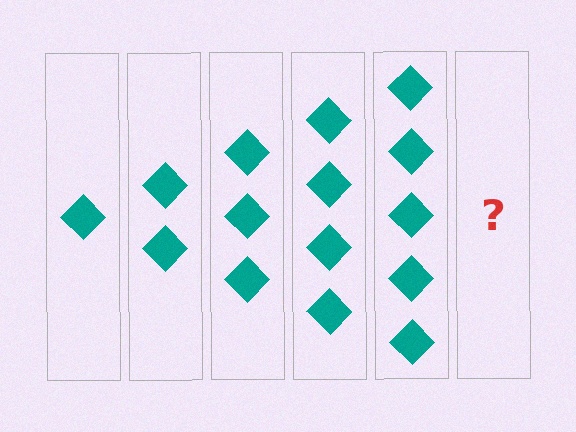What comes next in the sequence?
The next element should be 6 diamonds.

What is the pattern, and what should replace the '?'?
The pattern is that each step adds one more diamond. The '?' should be 6 diamonds.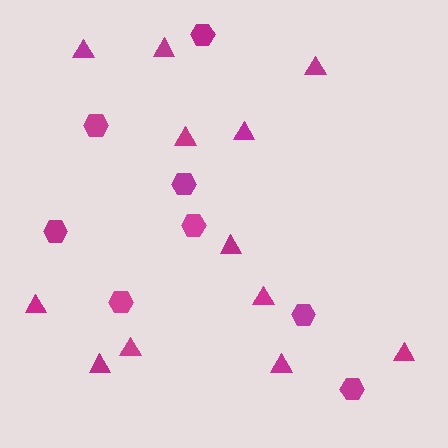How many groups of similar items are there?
There are 2 groups: one group of hexagons (8) and one group of triangles (12).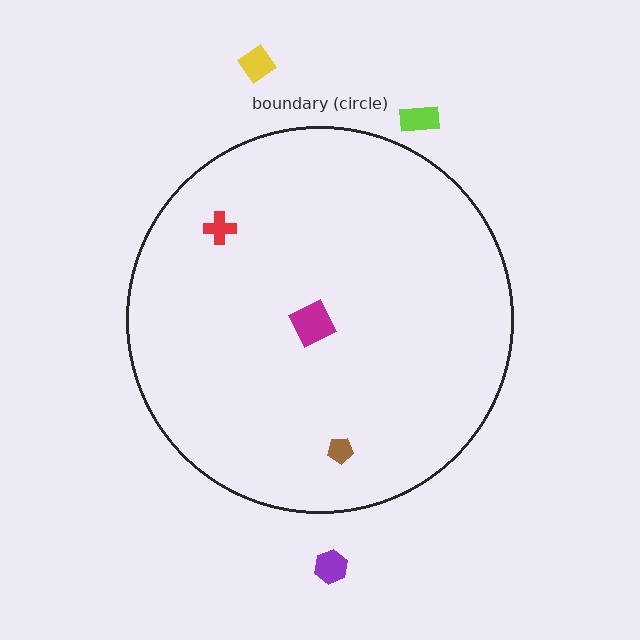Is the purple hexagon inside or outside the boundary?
Outside.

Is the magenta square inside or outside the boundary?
Inside.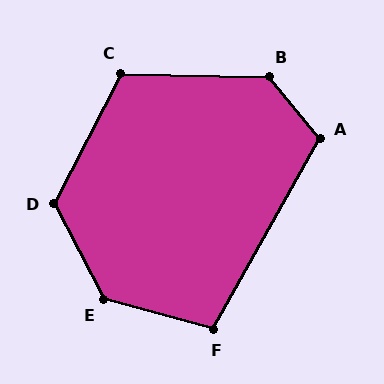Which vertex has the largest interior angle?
E, at approximately 133 degrees.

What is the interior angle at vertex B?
Approximately 131 degrees (obtuse).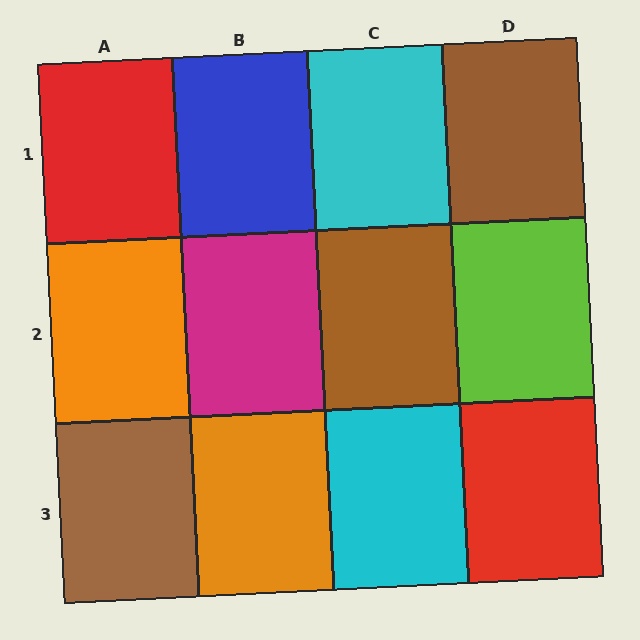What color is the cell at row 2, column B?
Magenta.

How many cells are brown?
3 cells are brown.